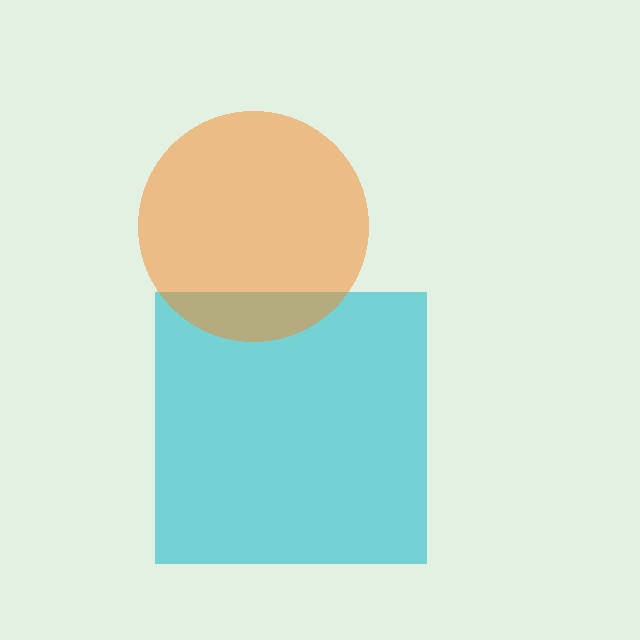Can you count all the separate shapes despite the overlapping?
Yes, there are 2 separate shapes.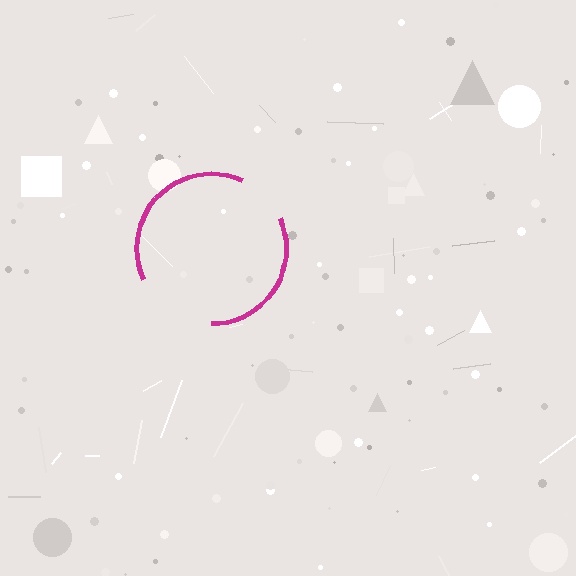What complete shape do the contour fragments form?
The contour fragments form a circle.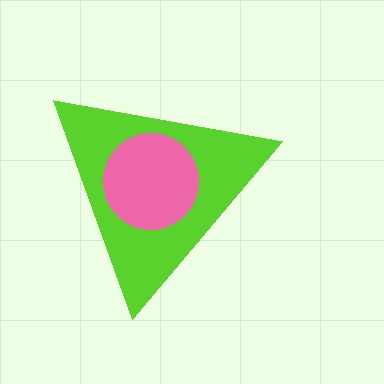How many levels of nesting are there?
2.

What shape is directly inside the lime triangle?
The pink circle.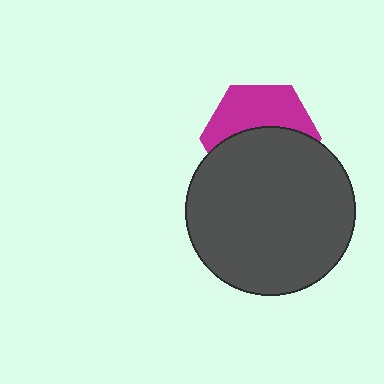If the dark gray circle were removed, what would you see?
You would see the complete magenta hexagon.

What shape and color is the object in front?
The object in front is a dark gray circle.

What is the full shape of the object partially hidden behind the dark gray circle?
The partially hidden object is a magenta hexagon.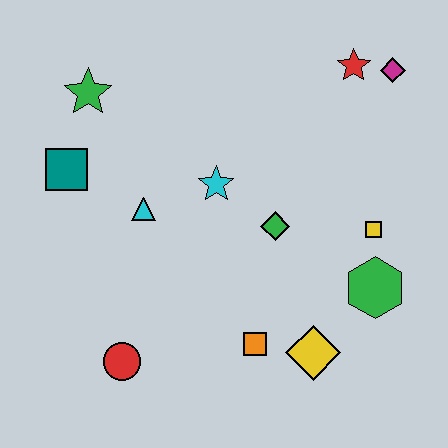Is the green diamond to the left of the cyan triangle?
No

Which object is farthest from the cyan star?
The magenta diamond is farthest from the cyan star.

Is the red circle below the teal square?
Yes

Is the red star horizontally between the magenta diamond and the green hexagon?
No